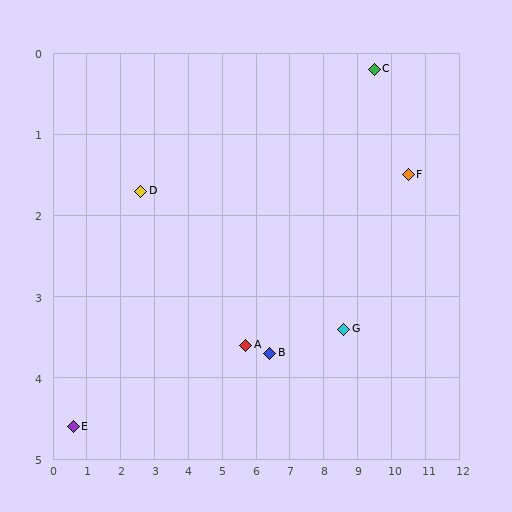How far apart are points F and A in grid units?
Points F and A are about 5.2 grid units apart.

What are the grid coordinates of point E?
Point E is at approximately (0.6, 4.6).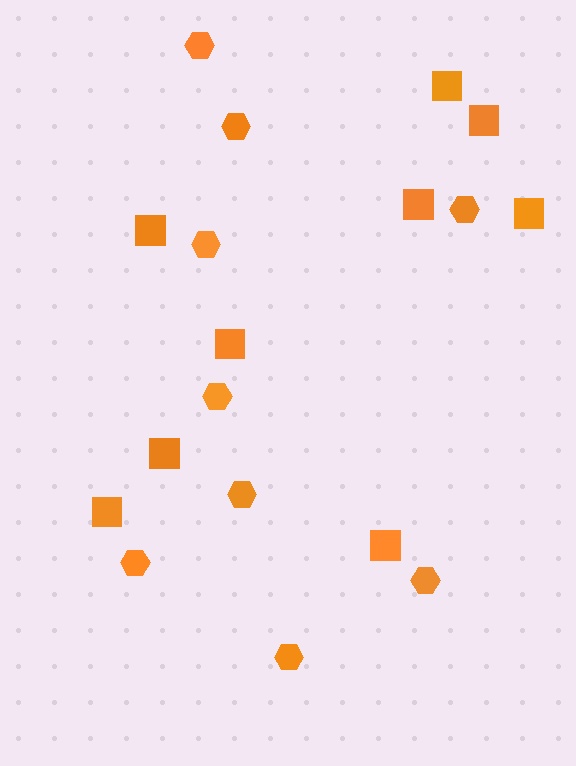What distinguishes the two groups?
There are 2 groups: one group of hexagons (9) and one group of squares (9).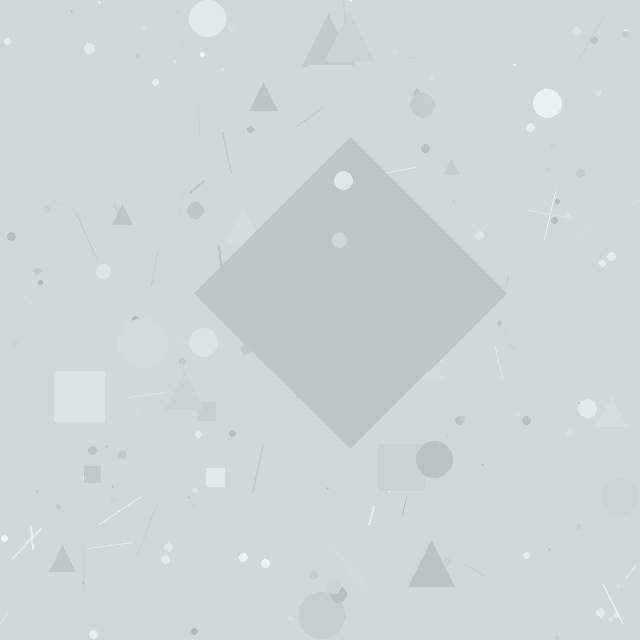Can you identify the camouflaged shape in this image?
The camouflaged shape is a diamond.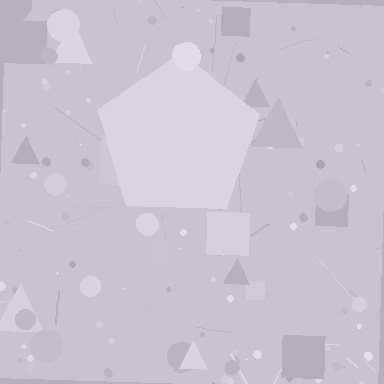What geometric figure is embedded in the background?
A pentagon is embedded in the background.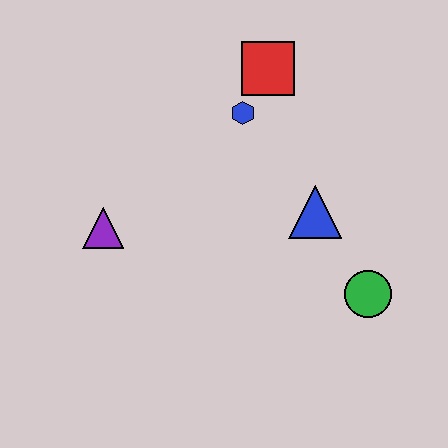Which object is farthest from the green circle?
The purple triangle is farthest from the green circle.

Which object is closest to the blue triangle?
The green circle is closest to the blue triangle.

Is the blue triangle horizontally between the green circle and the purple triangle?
Yes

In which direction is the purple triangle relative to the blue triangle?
The purple triangle is to the left of the blue triangle.